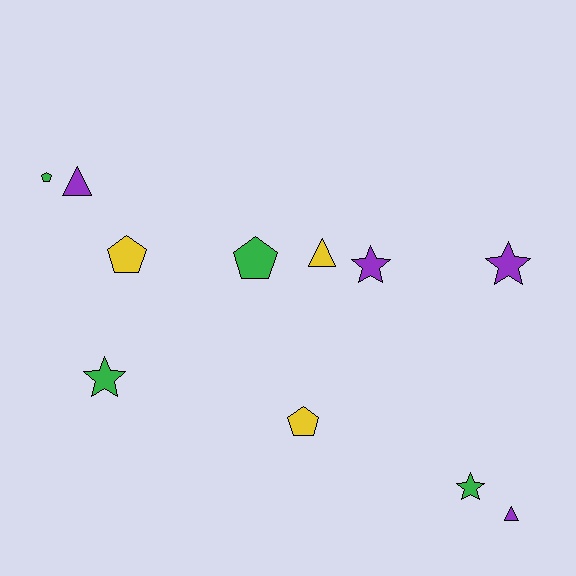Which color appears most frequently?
Purple, with 4 objects.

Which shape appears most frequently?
Star, with 4 objects.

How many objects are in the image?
There are 11 objects.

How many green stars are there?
There are 2 green stars.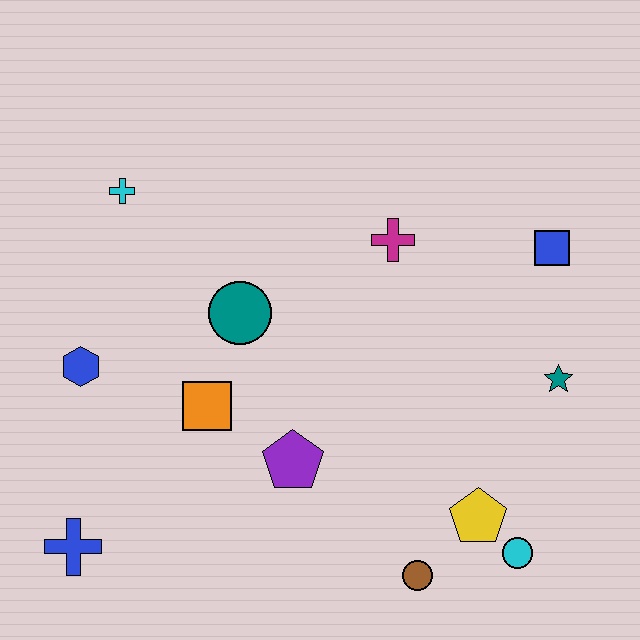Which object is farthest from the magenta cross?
The blue cross is farthest from the magenta cross.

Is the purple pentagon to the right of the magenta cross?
No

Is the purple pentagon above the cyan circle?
Yes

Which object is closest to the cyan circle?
The yellow pentagon is closest to the cyan circle.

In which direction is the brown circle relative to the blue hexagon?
The brown circle is to the right of the blue hexagon.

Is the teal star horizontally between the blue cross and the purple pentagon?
No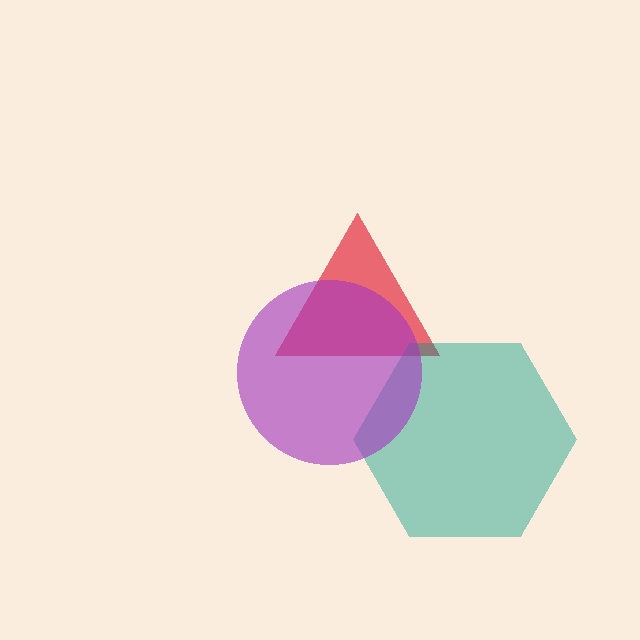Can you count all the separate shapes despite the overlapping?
Yes, there are 3 separate shapes.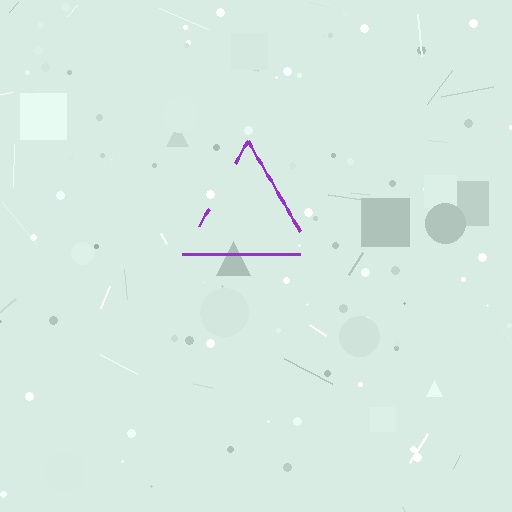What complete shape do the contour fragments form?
The contour fragments form a triangle.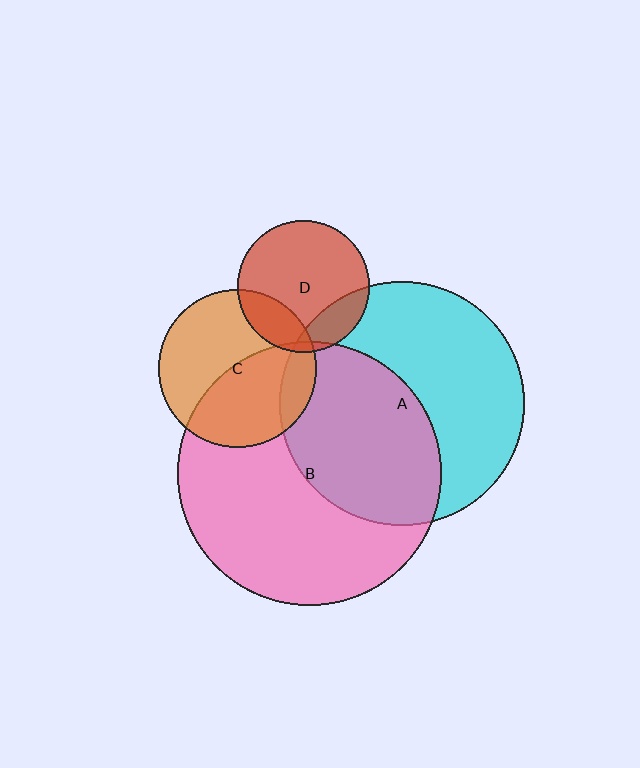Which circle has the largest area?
Circle B (pink).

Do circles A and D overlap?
Yes.